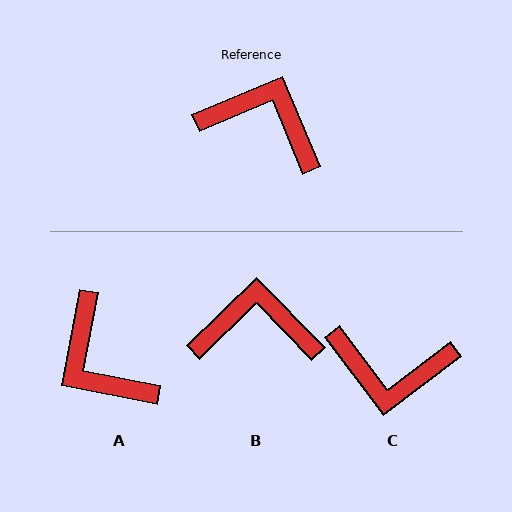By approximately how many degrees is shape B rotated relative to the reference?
Approximately 22 degrees counter-clockwise.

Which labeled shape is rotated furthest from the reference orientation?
C, about 166 degrees away.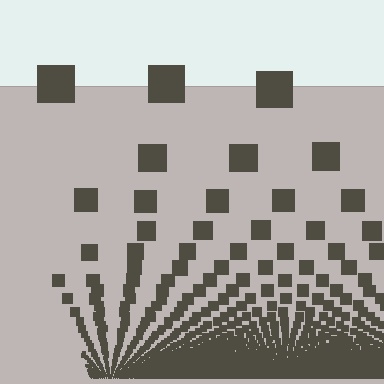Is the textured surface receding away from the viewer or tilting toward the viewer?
The surface appears to tilt toward the viewer. Texture elements get larger and sparser toward the top.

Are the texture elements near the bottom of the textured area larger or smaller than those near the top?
Smaller. The gradient is inverted — elements near the bottom are smaller and denser.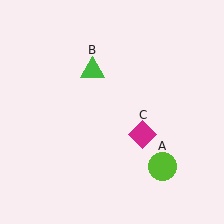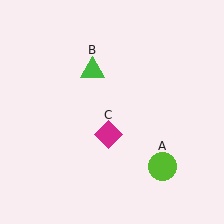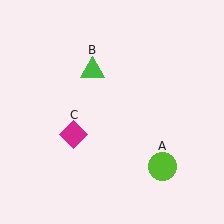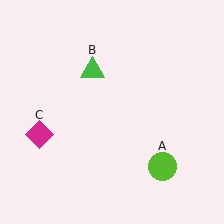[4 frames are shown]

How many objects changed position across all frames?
1 object changed position: magenta diamond (object C).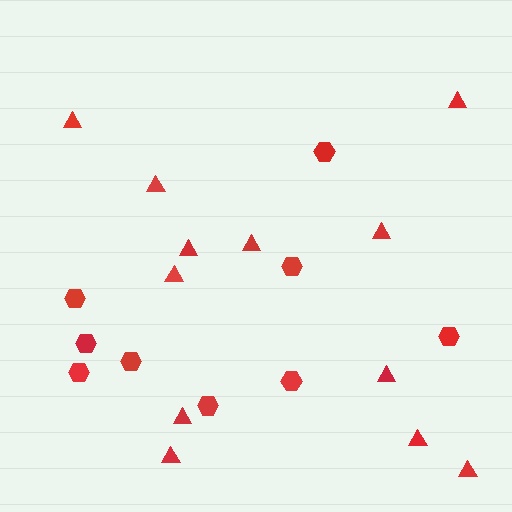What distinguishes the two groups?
There are 2 groups: one group of triangles (12) and one group of hexagons (9).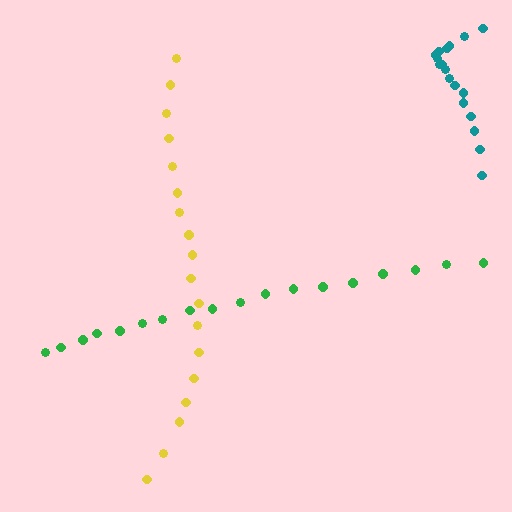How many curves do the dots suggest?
There are 3 distinct paths.